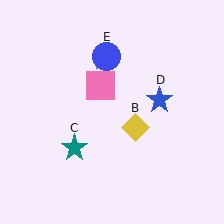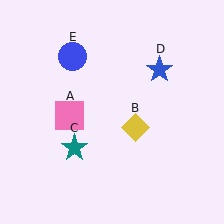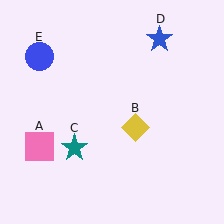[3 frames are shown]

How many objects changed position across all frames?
3 objects changed position: pink square (object A), blue star (object D), blue circle (object E).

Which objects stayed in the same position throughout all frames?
Yellow diamond (object B) and teal star (object C) remained stationary.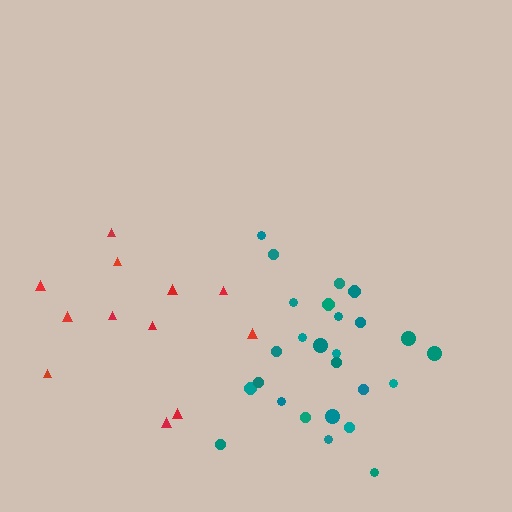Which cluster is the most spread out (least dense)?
Red.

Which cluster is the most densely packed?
Teal.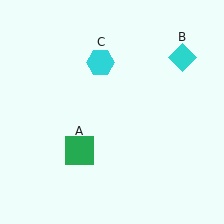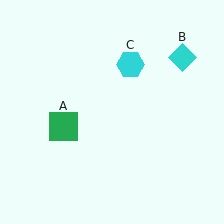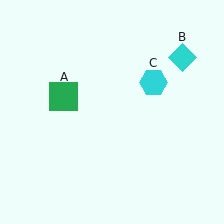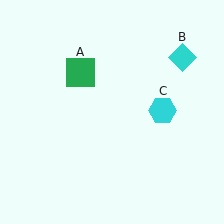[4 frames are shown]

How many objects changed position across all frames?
2 objects changed position: green square (object A), cyan hexagon (object C).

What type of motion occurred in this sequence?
The green square (object A), cyan hexagon (object C) rotated clockwise around the center of the scene.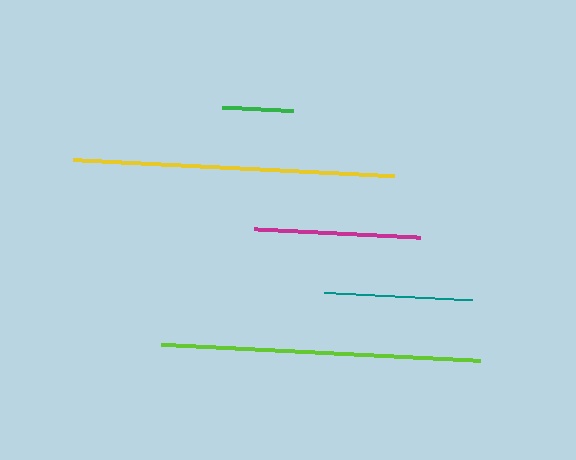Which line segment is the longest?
The yellow line is the longest at approximately 320 pixels.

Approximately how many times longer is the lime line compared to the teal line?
The lime line is approximately 2.2 times the length of the teal line.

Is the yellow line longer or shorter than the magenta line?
The yellow line is longer than the magenta line.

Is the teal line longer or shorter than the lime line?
The lime line is longer than the teal line.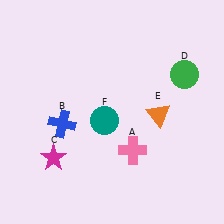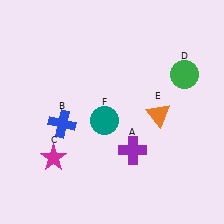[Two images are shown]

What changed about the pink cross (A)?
In Image 1, A is pink. In Image 2, it changed to purple.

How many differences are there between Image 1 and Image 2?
There is 1 difference between the two images.